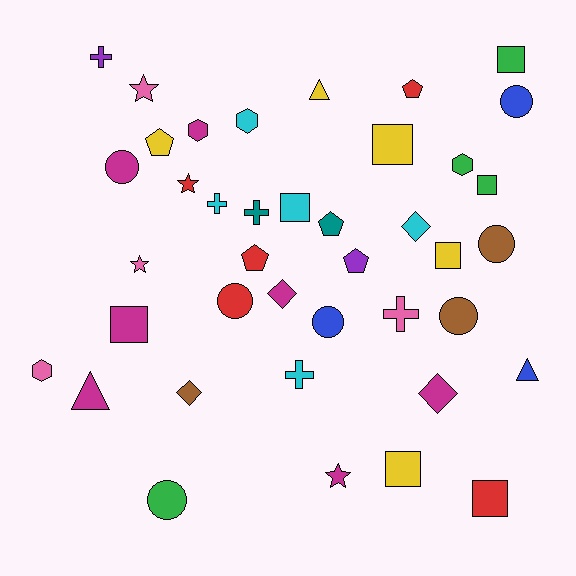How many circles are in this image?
There are 7 circles.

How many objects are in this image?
There are 40 objects.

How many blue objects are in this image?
There are 3 blue objects.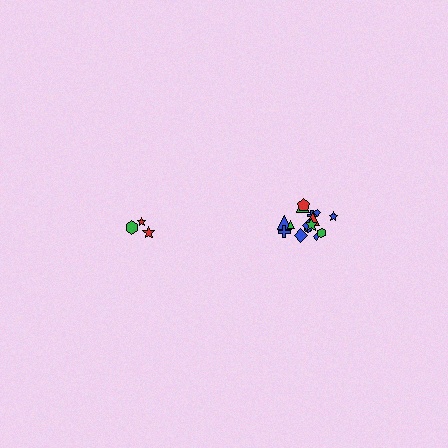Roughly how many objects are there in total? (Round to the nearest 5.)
Roughly 20 objects in total.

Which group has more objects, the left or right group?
The right group.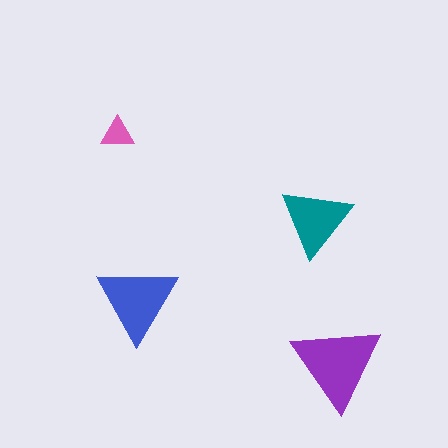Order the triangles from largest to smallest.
the purple one, the blue one, the teal one, the pink one.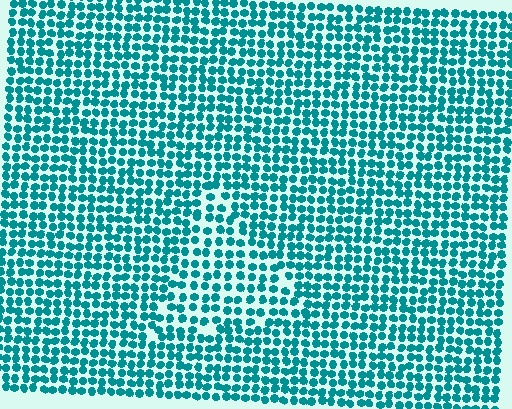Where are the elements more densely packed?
The elements are more densely packed outside the triangle boundary.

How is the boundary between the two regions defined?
The boundary is defined by a change in element density (approximately 1.4x ratio). All elements are the same color, size, and shape.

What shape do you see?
I see a triangle.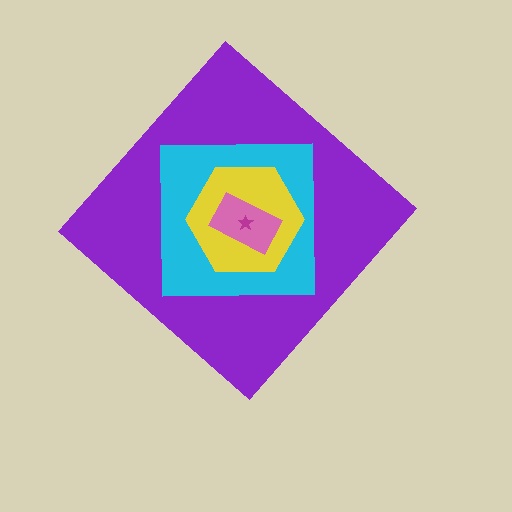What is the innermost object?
The magenta star.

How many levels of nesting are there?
5.